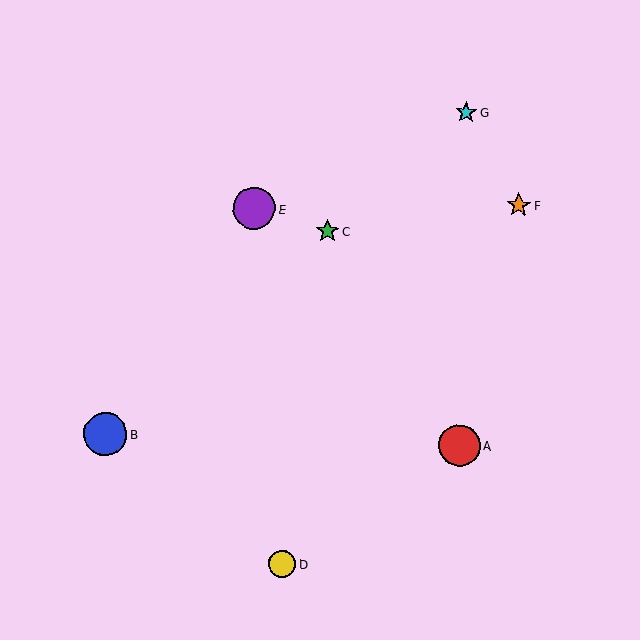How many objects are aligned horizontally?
2 objects (A, B) are aligned horizontally.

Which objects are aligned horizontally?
Objects A, B are aligned horizontally.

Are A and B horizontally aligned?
Yes, both are at y≈446.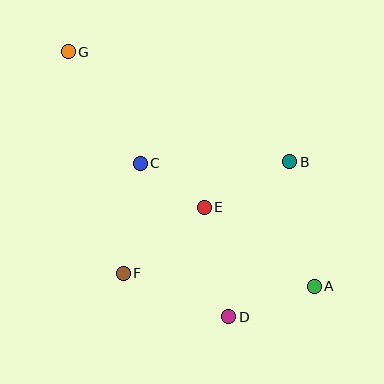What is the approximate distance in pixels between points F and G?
The distance between F and G is approximately 228 pixels.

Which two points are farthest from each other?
Points A and G are farthest from each other.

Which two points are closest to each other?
Points C and E are closest to each other.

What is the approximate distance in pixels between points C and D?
The distance between C and D is approximately 177 pixels.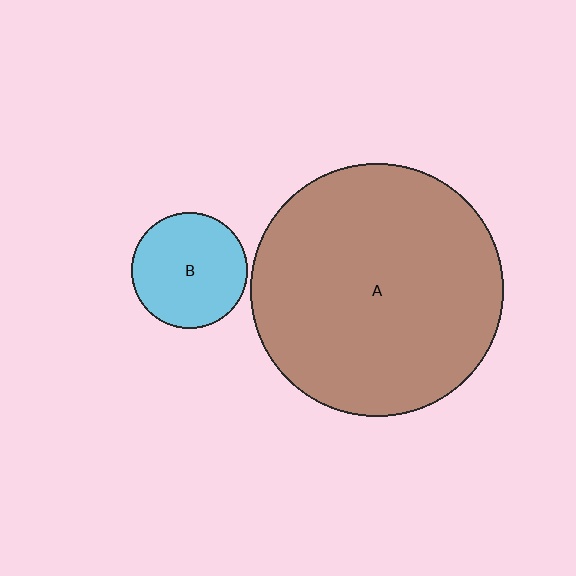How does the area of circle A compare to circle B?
Approximately 4.8 times.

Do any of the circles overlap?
No, none of the circles overlap.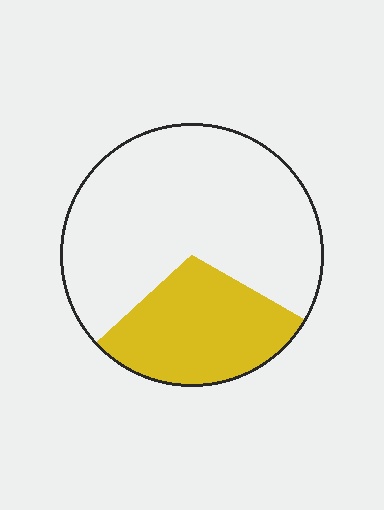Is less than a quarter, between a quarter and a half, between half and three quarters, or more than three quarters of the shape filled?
Between a quarter and a half.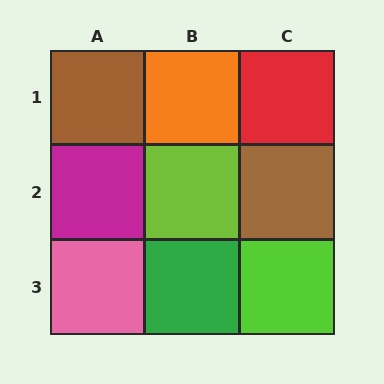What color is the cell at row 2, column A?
Magenta.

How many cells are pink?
1 cell is pink.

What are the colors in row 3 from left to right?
Pink, green, lime.